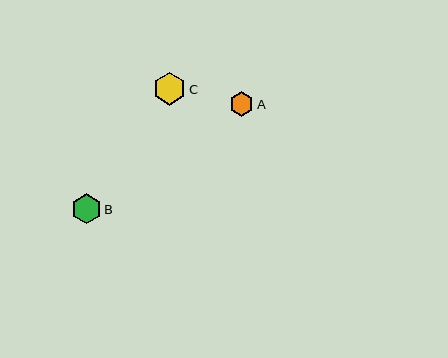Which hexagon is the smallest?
Hexagon A is the smallest with a size of approximately 24 pixels.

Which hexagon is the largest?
Hexagon C is the largest with a size of approximately 33 pixels.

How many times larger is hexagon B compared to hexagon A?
Hexagon B is approximately 1.2 times the size of hexagon A.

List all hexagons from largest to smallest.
From largest to smallest: C, B, A.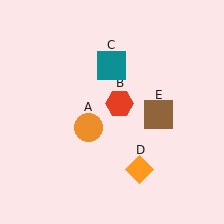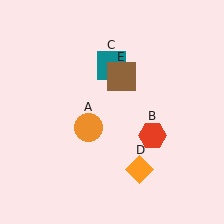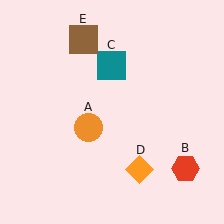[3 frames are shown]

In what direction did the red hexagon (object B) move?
The red hexagon (object B) moved down and to the right.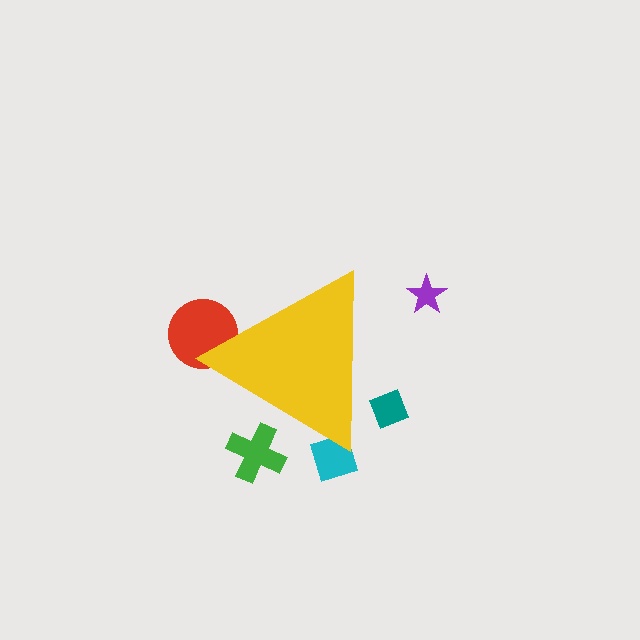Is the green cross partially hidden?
Yes, the green cross is partially hidden behind the yellow triangle.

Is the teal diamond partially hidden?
Yes, the teal diamond is partially hidden behind the yellow triangle.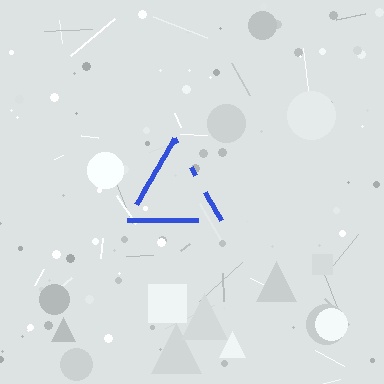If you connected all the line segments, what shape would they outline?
They would outline a triangle.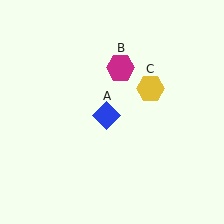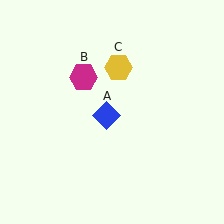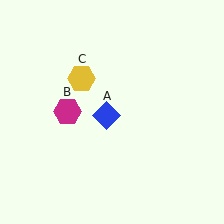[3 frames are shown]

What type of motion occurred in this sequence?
The magenta hexagon (object B), yellow hexagon (object C) rotated counterclockwise around the center of the scene.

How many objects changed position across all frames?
2 objects changed position: magenta hexagon (object B), yellow hexagon (object C).